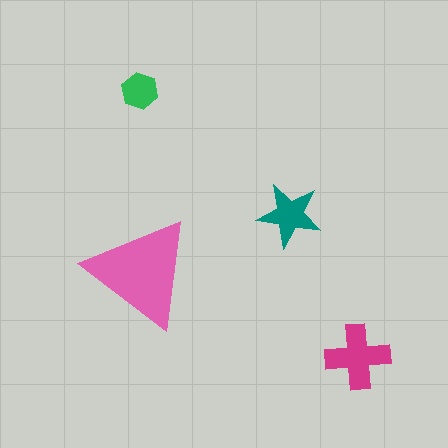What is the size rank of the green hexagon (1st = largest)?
4th.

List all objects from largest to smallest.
The pink triangle, the magenta cross, the teal star, the green hexagon.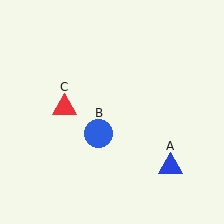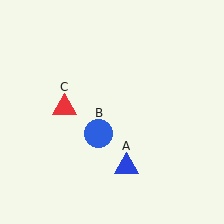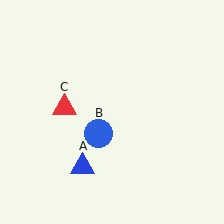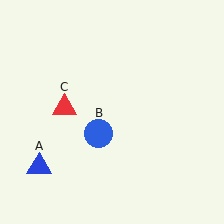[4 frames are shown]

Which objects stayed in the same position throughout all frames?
Blue circle (object B) and red triangle (object C) remained stationary.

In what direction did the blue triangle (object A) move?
The blue triangle (object A) moved left.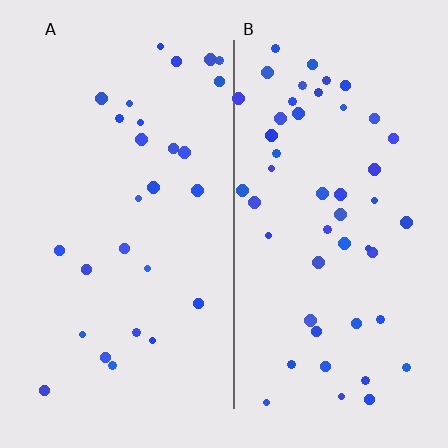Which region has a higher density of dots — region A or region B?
B (the right).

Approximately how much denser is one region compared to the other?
Approximately 1.8× — region B over region A.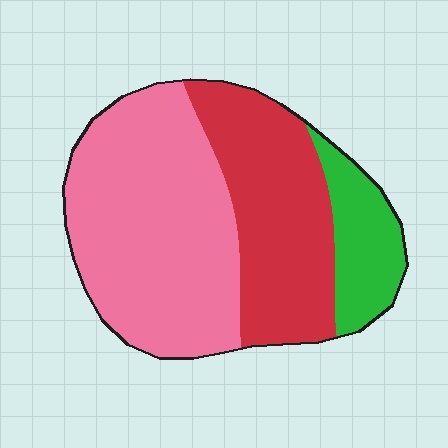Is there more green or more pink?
Pink.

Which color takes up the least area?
Green, at roughly 15%.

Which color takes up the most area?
Pink, at roughly 50%.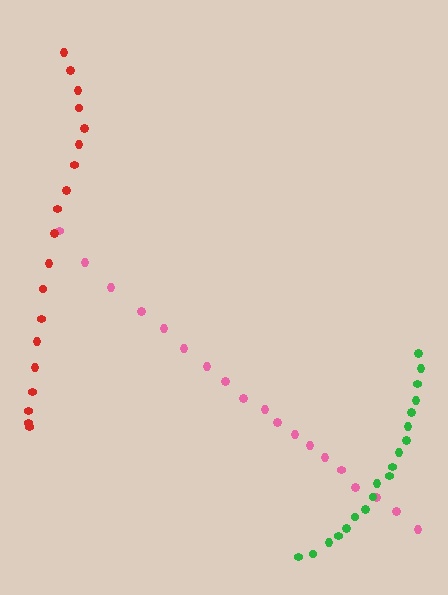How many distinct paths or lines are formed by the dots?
There are 3 distinct paths.